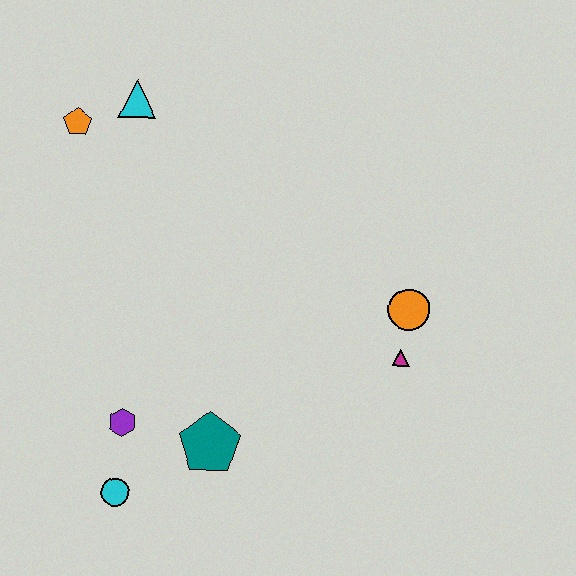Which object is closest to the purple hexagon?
The cyan circle is closest to the purple hexagon.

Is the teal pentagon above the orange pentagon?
No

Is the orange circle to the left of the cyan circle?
No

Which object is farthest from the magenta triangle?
The orange pentagon is farthest from the magenta triangle.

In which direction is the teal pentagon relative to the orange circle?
The teal pentagon is to the left of the orange circle.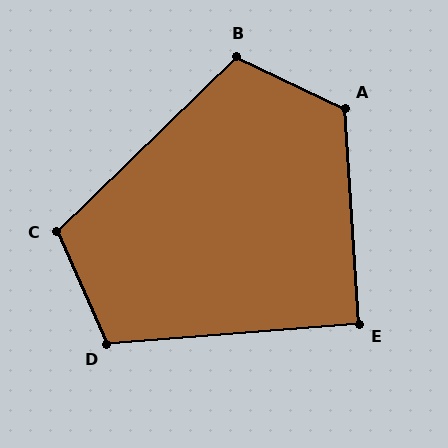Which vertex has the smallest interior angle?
E, at approximately 91 degrees.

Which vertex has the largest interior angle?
A, at approximately 119 degrees.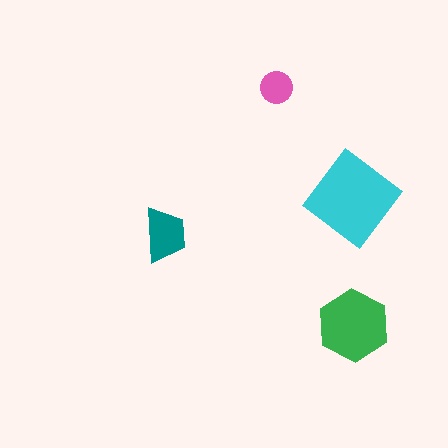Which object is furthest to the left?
The teal trapezoid is leftmost.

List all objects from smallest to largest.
The pink circle, the teal trapezoid, the green hexagon, the cyan diamond.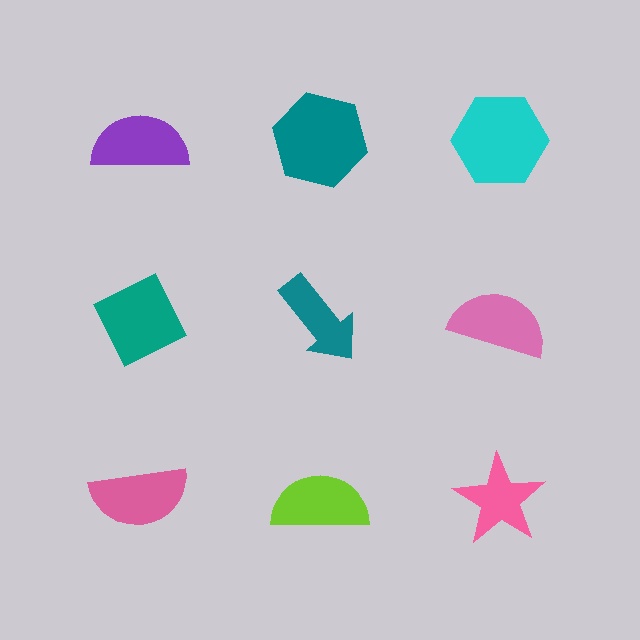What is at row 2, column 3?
A pink semicircle.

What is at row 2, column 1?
A teal diamond.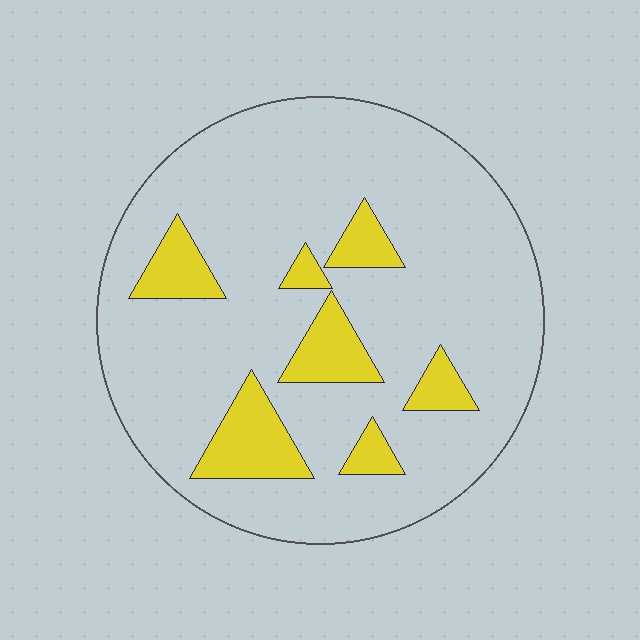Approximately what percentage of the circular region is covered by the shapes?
Approximately 15%.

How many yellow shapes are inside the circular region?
7.